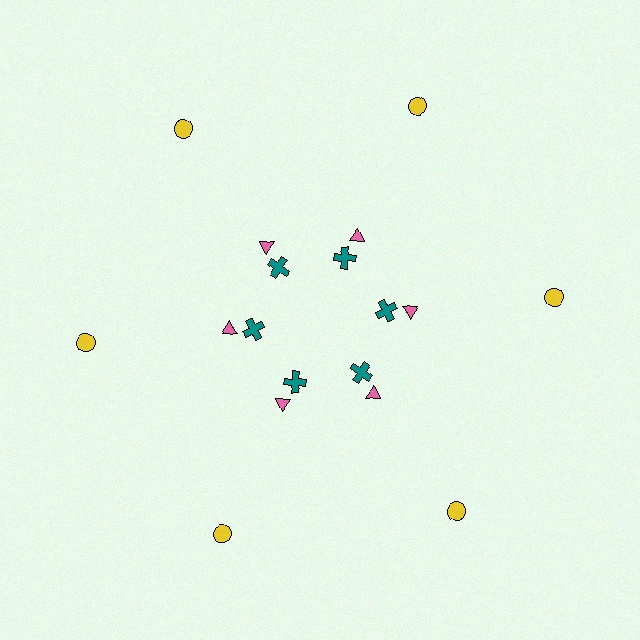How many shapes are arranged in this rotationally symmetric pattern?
There are 18 shapes, arranged in 6 groups of 3.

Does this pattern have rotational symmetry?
Yes, this pattern has 6-fold rotational symmetry. It looks the same after rotating 60 degrees around the center.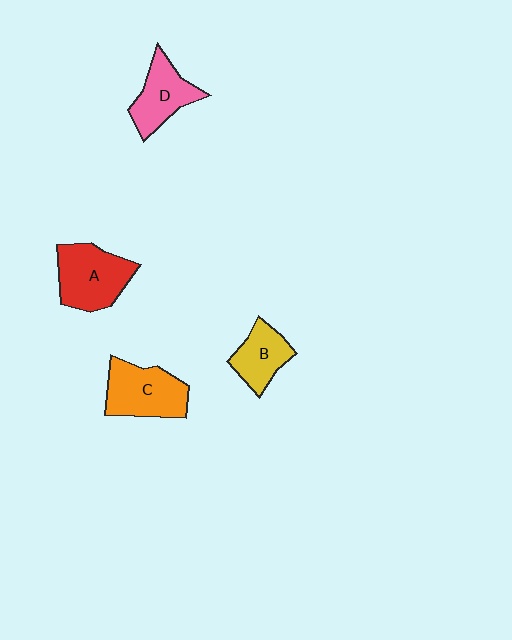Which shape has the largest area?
Shape A (red).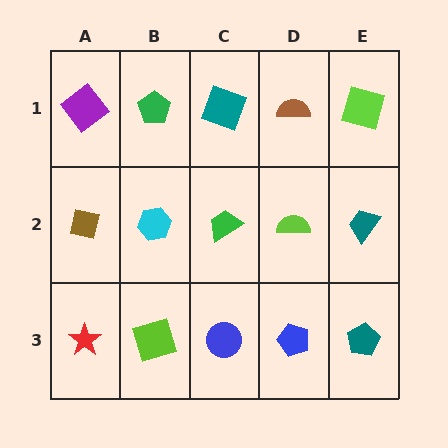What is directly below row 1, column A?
A brown square.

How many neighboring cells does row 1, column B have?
3.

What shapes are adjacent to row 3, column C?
A green trapezoid (row 2, column C), a lime square (row 3, column B), a blue pentagon (row 3, column D).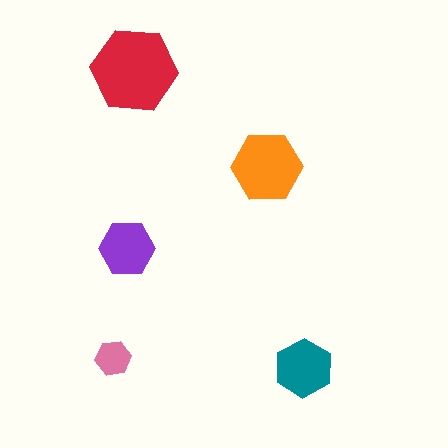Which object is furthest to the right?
The teal hexagon is rightmost.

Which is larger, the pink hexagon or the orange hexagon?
The orange one.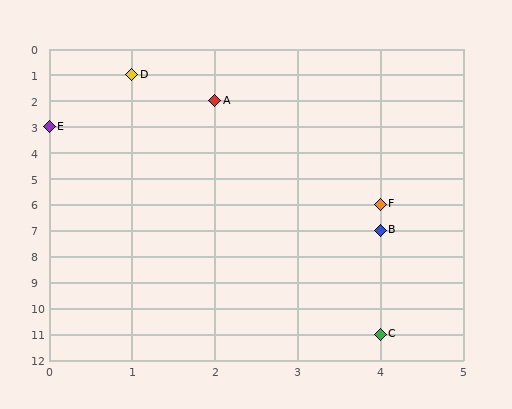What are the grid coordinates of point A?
Point A is at grid coordinates (2, 2).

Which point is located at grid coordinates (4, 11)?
Point C is at (4, 11).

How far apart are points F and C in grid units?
Points F and C are 5 rows apart.